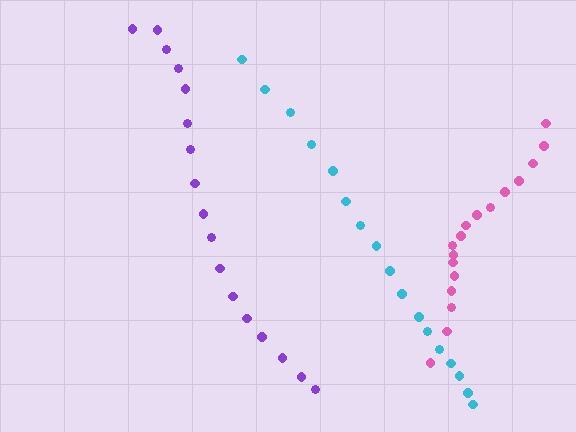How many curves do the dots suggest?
There are 3 distinct paths.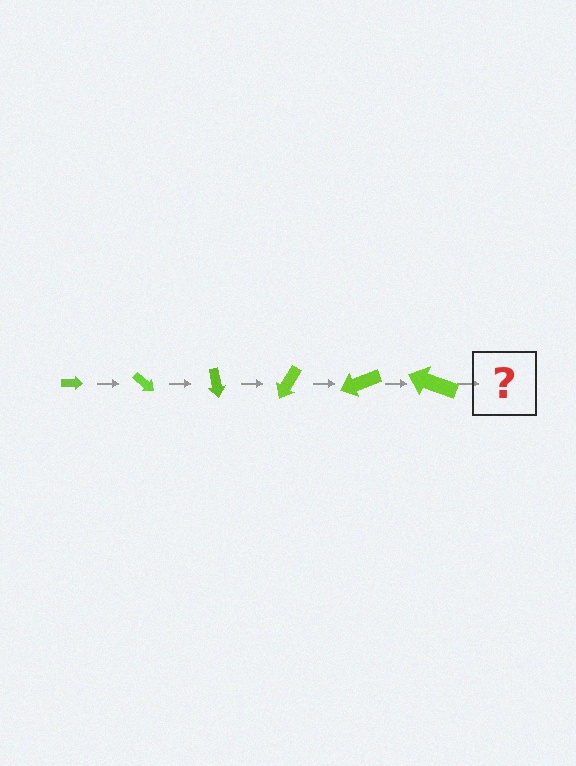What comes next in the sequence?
The next element should be an arrow, larger than the previous one and rotated 240 degrees from the start.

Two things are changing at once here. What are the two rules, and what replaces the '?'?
The two rules are that the arrow grows larger each step and it rotates 40 degrees each step. The '?' should be an arrow, larger than the previous one and rotated 240 degrees from the start.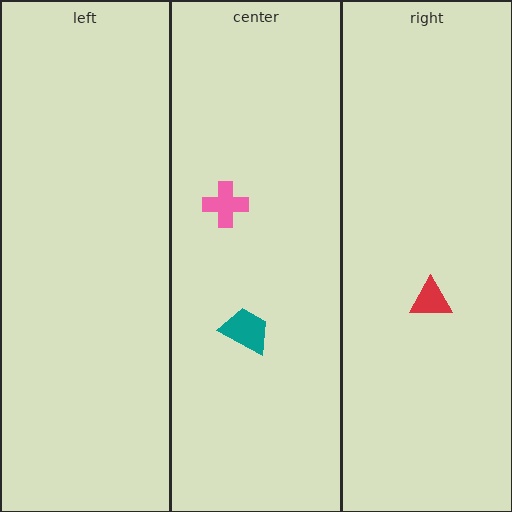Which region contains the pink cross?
The center region.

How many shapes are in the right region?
1.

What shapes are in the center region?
The teal trapezoid, the pink cross.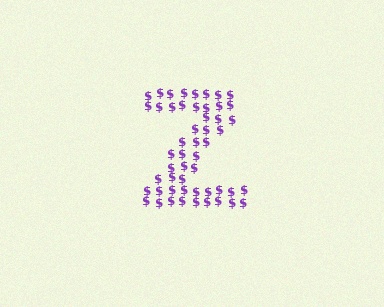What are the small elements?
The small elements are dollar signs.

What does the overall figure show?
The overall figure shows the letter Z.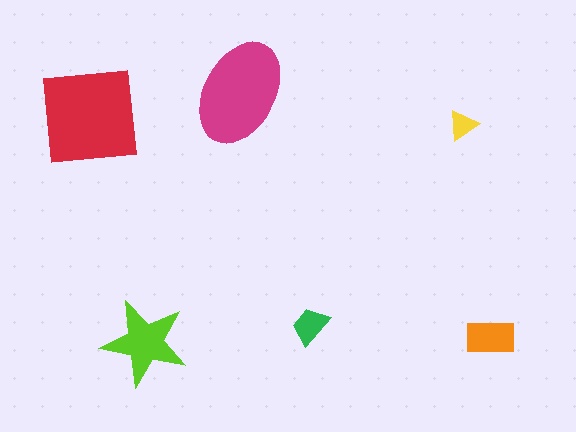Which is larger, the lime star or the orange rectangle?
The lime star.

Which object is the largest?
The red square.